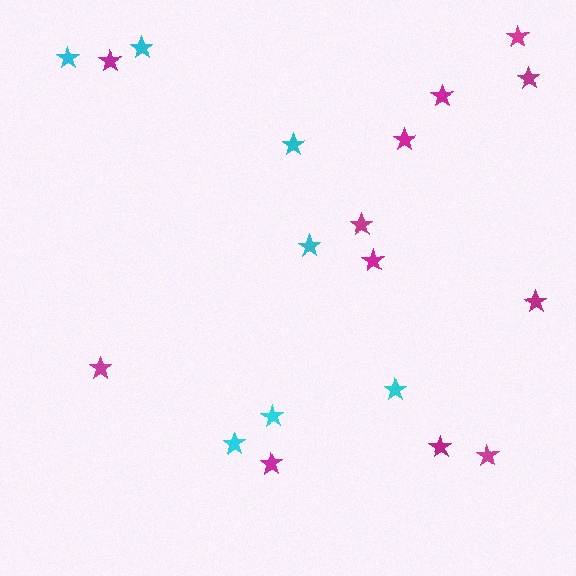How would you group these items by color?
There are 2 groups: one group of cyan stars (7) and one group of magenta stars (12).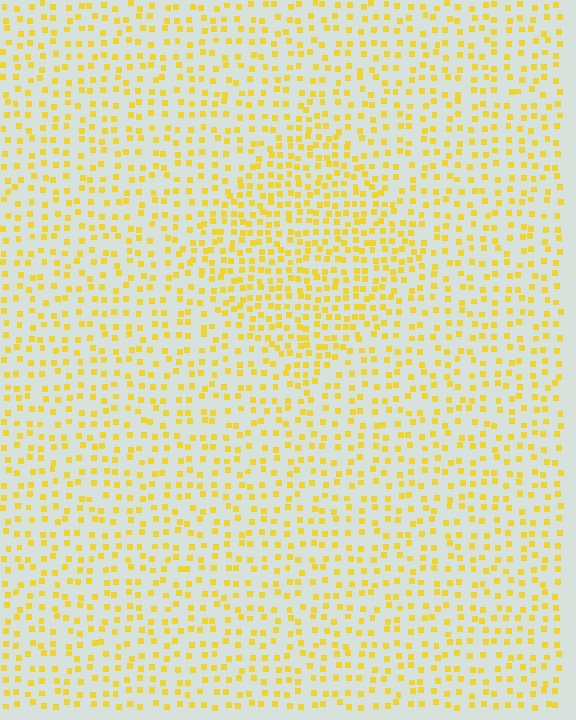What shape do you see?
I see a diamond.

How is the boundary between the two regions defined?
The boundary is defined by a change in element density (approximately 1.7x ratio). All elements are the same color, size, and shape.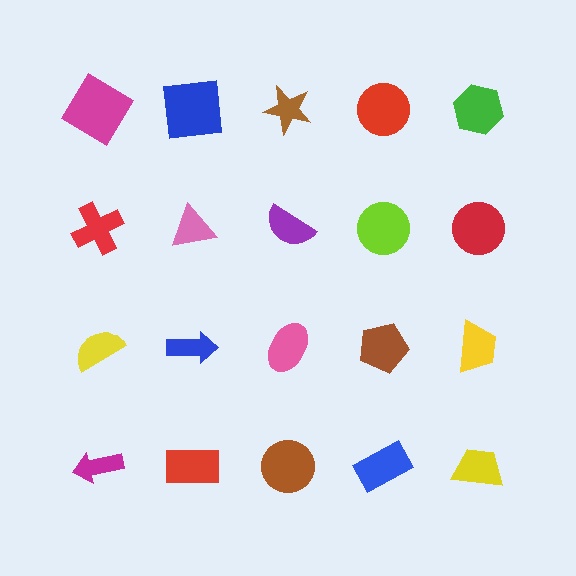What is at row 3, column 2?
A blue arrow.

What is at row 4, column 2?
A red rectangle.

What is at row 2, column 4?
A lime circle.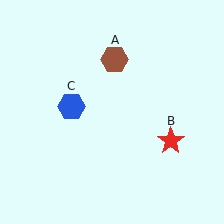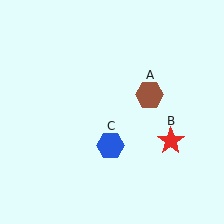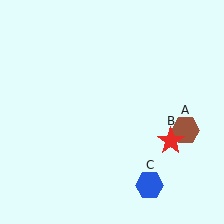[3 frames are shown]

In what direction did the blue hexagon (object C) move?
The blue hexagon (object C) moved down and to the right.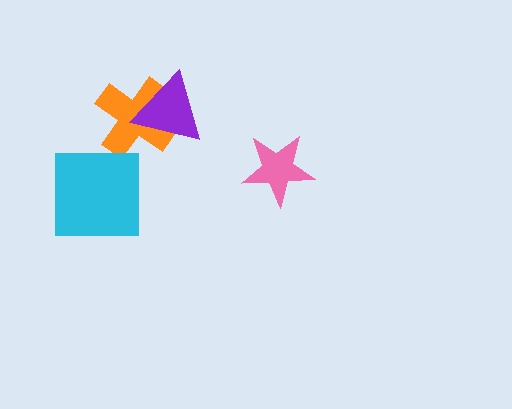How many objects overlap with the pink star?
0 objects overlap with the pink star.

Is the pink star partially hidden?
No, no other shape covers it.